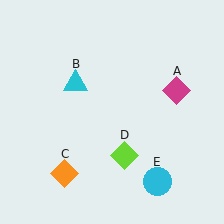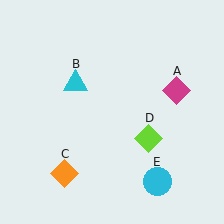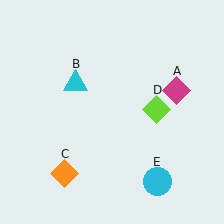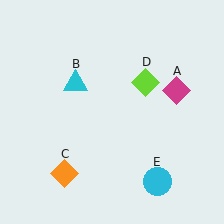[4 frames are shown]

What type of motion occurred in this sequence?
The lime diamond (object D) rotated counterclockwise around the center of the scene.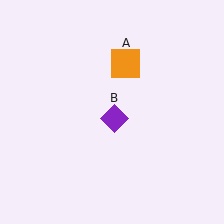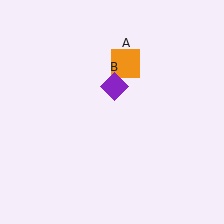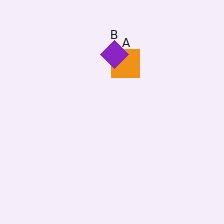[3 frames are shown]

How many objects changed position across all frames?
1 object changed position: purple diamond (object B).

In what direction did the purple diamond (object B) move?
The purple diamond (object B) moved up.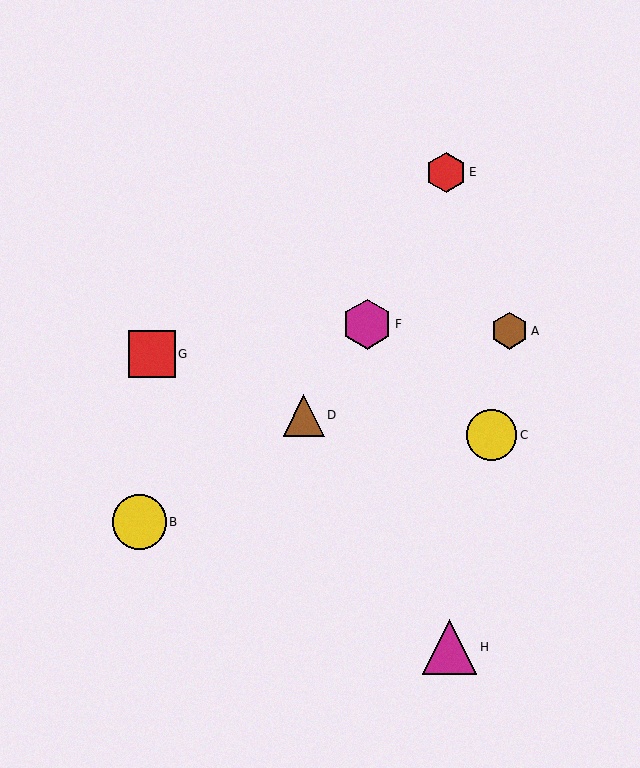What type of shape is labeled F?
Shape F is a magenta hexagon.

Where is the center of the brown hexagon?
The center of the brown hexagon is at (509, 331).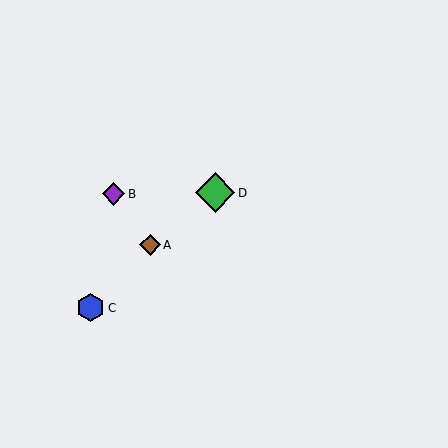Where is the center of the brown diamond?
The center of the brown diamond is at (150, 245).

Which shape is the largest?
The green diamond (labeled D) is the largest.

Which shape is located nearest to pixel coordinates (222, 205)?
The green diamond (labeled D) at (215, 193) is nearest to that location.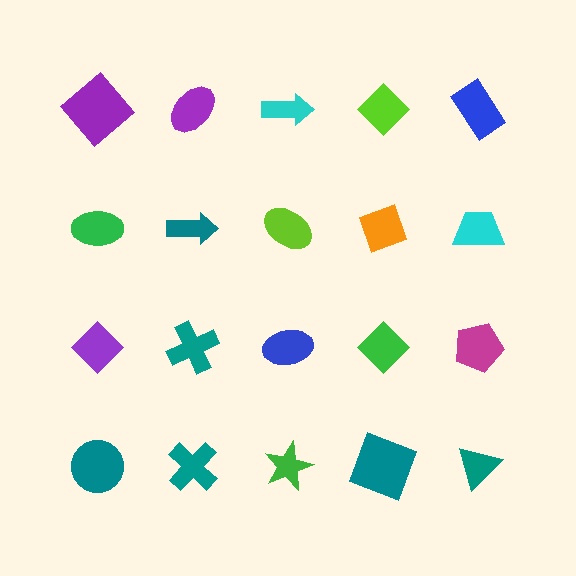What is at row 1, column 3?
A cyan arrow.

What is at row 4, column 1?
A teal circle.